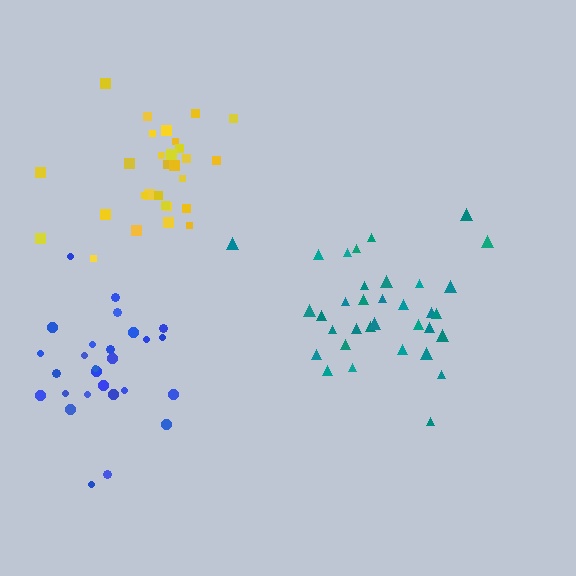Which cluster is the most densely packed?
Yellow.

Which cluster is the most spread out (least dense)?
Blue.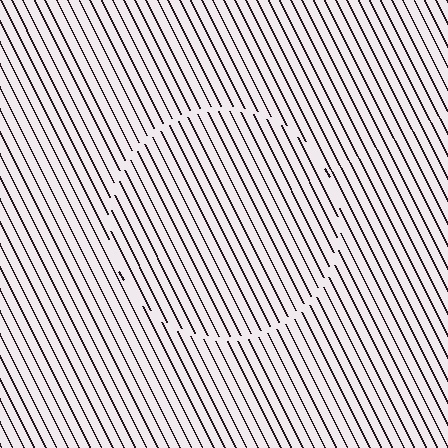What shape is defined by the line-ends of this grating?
An illusory circle. The interior of the shape contains the same grating, shifted by half a period — the contour is defined by the phase discontinuity where line-ends from the inner and outer gratings abut.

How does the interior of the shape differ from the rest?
The interior of the shape contains the same grating, shifted by half a period — the contour is defined by the phase discontinuity where line-ends from the inner and outer gratings abut.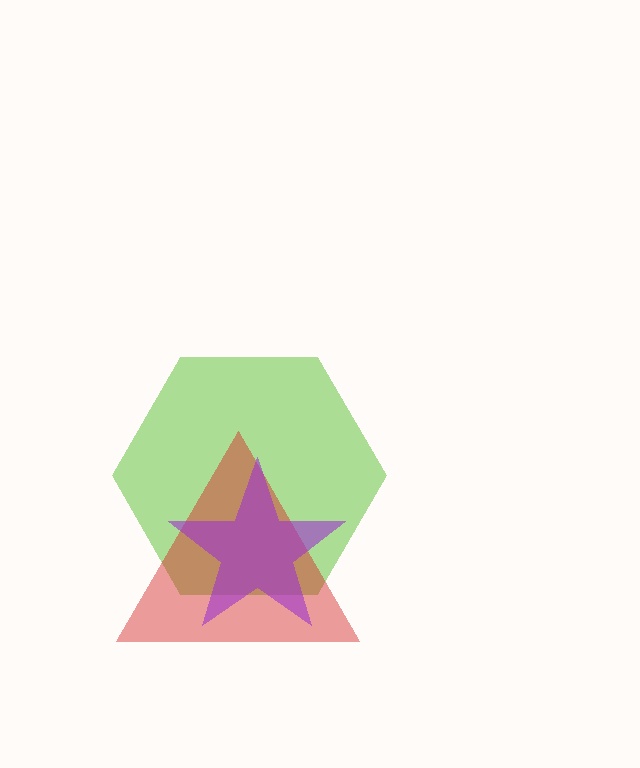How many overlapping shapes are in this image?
There are 3 overlapping shapes in the image.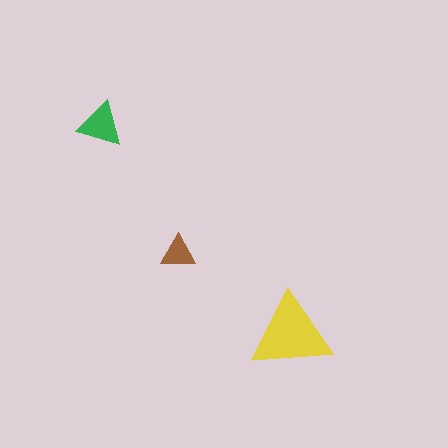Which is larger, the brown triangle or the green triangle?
The green one.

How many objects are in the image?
There are 3 objects in the image.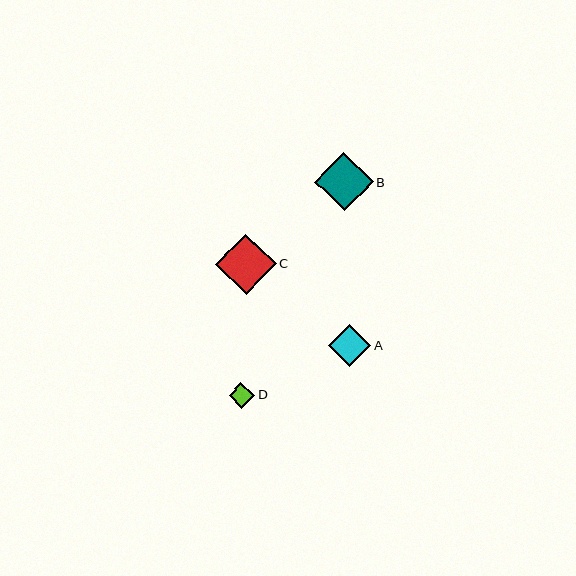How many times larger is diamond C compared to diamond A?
Diamond C is approximately 1.4 times the size of diamond A.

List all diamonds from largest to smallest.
From largest to smallest: C, B, A, D.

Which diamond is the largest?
Diamond C is the largest with a size of approximately 60 pixels.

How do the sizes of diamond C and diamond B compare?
Diamond C and diamond B are approximately the same size.